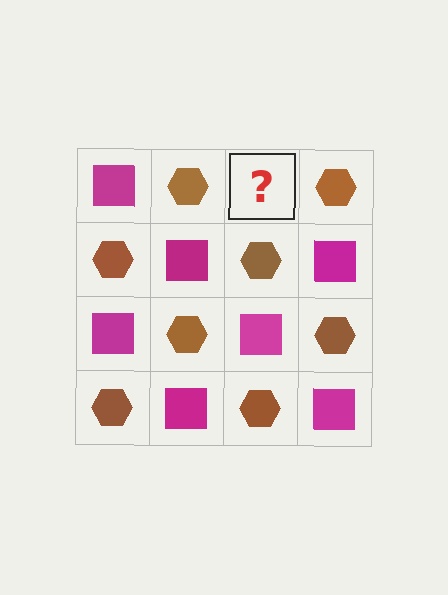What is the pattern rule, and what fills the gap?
The rule is that it alternates magenta square and brown hexagon in a checkerboard pattern. The gap should be filled with a magenta square.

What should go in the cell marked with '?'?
The missing cell should contain a magenta square.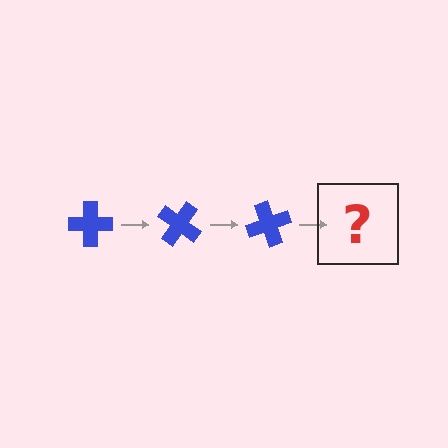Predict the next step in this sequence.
The next step is a blue cross rotated 105 degrees.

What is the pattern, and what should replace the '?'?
The pattern is that the cross rotates 35 degrees each step. The '?' should be a blue cross rotated 105 degrees.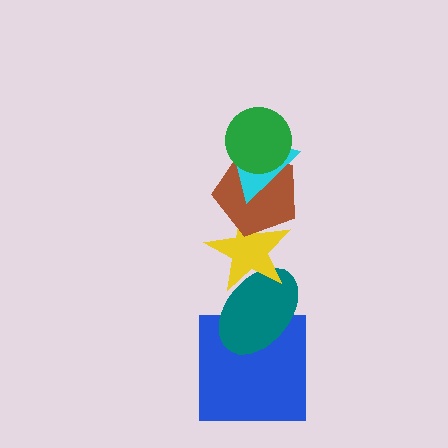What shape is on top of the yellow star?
The brown pentagon is on top of the yellow star.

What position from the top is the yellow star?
The yellow star is 4th from the top.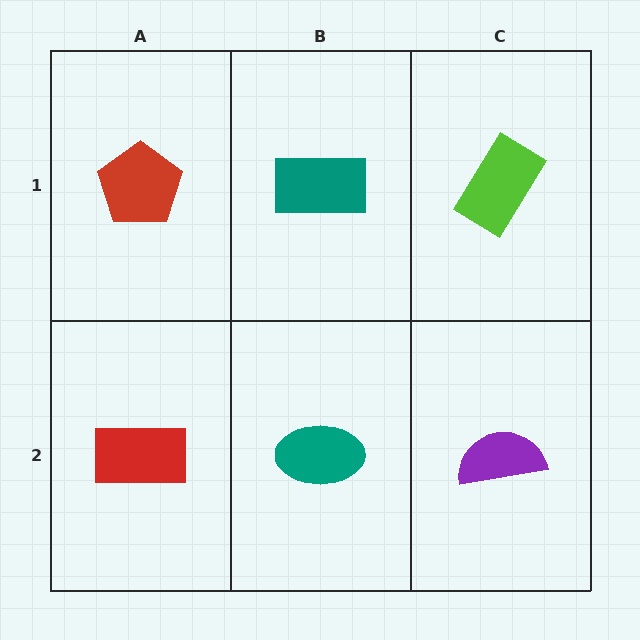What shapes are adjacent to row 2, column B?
A teal rectangle (row 1, column B), a red rectangle (row 2, column A), a purple semicircle (row 2, column C).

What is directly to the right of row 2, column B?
A purple semicircle.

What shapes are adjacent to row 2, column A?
A red pentagon (row 1, column A), a teal ellipse (row 2, column B).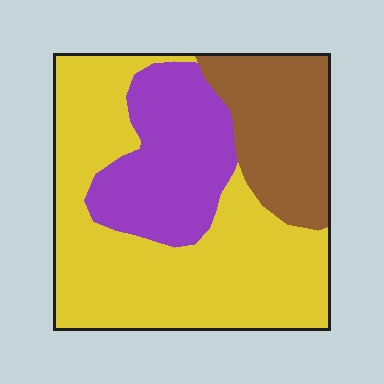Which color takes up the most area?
Yellow, at roughly 55%.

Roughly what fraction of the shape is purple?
Purple covers 24% of the shape.